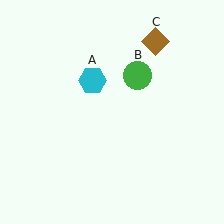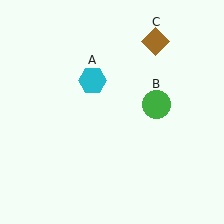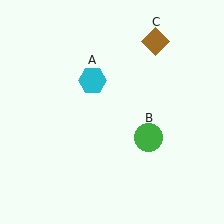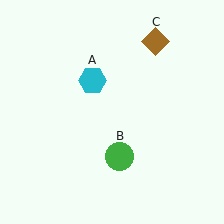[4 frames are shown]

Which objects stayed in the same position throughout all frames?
Cyan hexagon (object A) and brown diamond (object C) remained stationary.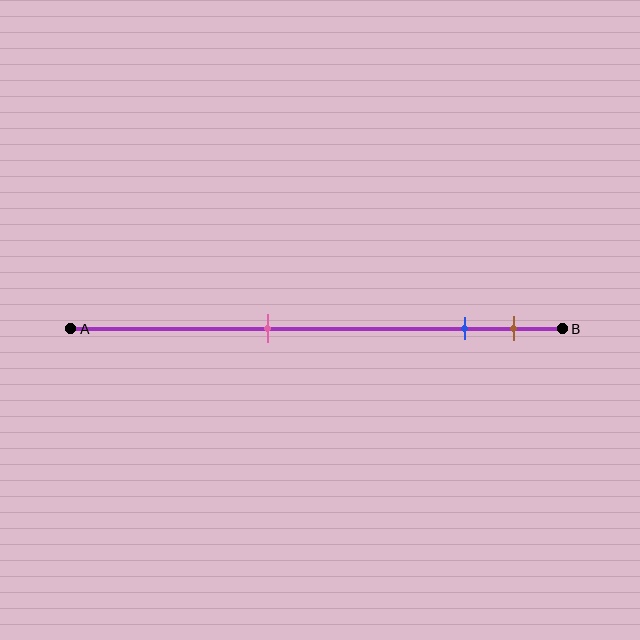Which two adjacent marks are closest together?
The blue and brown marks are the closest adjacent pair.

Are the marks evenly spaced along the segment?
No, the marks are not evenly spaced.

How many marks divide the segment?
There are 3 marks dividing the segment.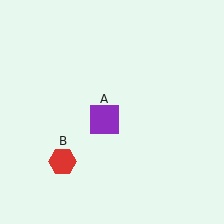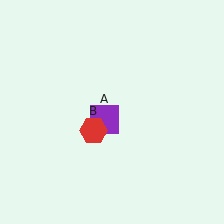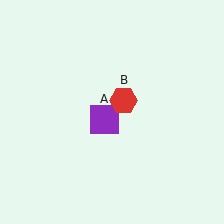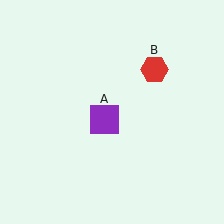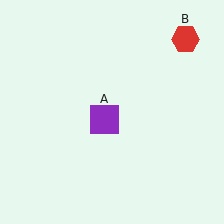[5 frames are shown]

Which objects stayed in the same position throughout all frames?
Purple square (object A) remained stationary.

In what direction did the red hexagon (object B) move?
The red hexagon (object B) moved up and to the right.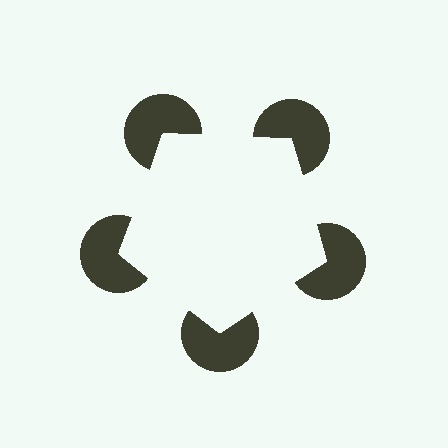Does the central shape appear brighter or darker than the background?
It typically appears slightly brighter than the background, even though no actual brightness change is drawn.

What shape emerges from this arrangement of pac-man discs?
An illusory pentagon — its edges are inferred from the aligned wedge cuts in the pac-man discs, not physically drawn.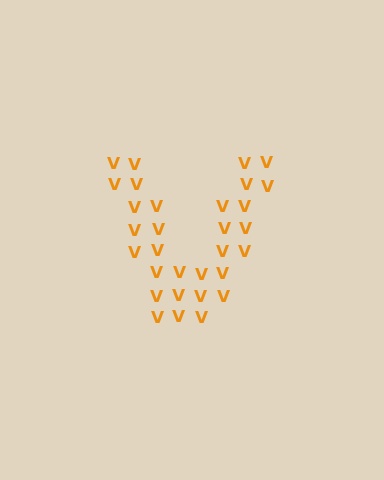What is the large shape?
The large shape is the letter V.